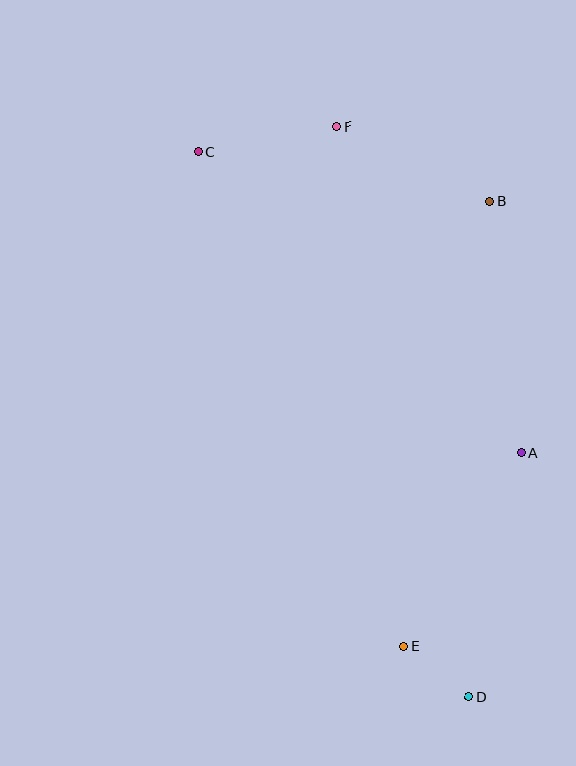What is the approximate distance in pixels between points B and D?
The distance between B and D is approximately 496 pixels.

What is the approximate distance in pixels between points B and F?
The distance between B and F is approximately 171 pixels.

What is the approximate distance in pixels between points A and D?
The distance between A and D is approximately 250 pixels.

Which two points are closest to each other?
Points D and E are closest to each other.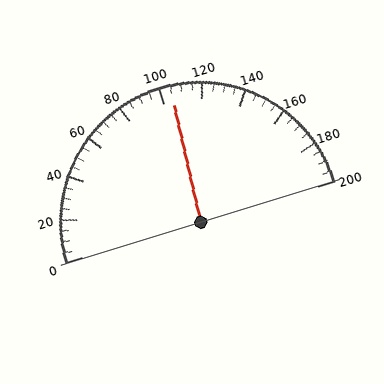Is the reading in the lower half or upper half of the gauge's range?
The reading is in the upper half of the range (0 to 200).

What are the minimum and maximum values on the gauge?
The gauge ranges from 0 to 200.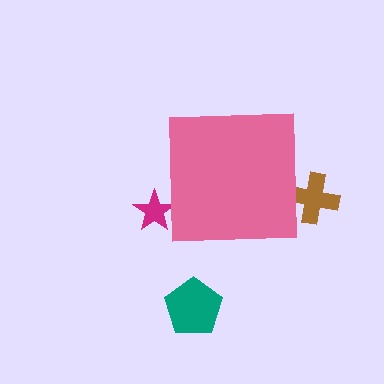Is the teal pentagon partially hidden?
No, the teal pentagon is fully visible.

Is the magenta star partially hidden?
Yes, the magenta star is partially hidden behind the pink square.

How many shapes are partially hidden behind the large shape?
2 shapes are partially hidden.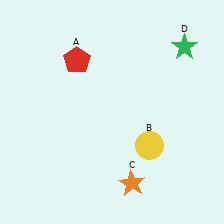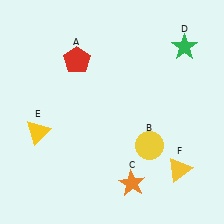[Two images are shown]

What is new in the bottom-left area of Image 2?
A yellow triangle (E) was added in the bottom-left area of Image 2.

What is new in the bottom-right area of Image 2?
A yellow triangle (F) was added in the bottom-right area of Image 2.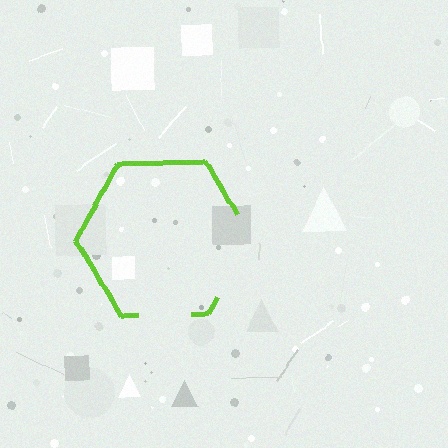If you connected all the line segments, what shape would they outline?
They would outline a hexagon.